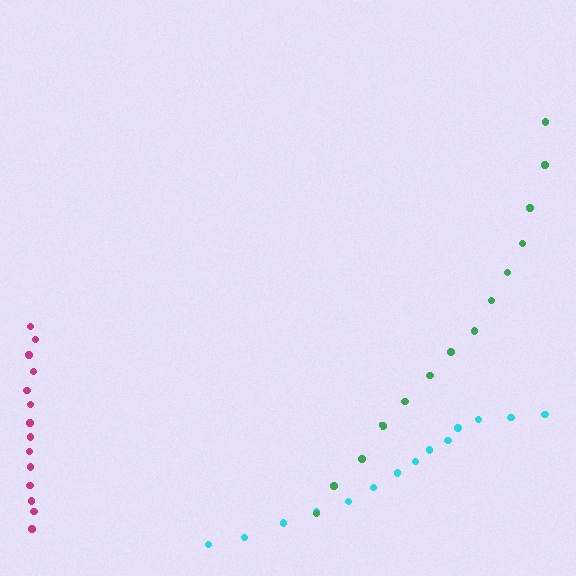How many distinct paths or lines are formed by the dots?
There are 3 distinct paths.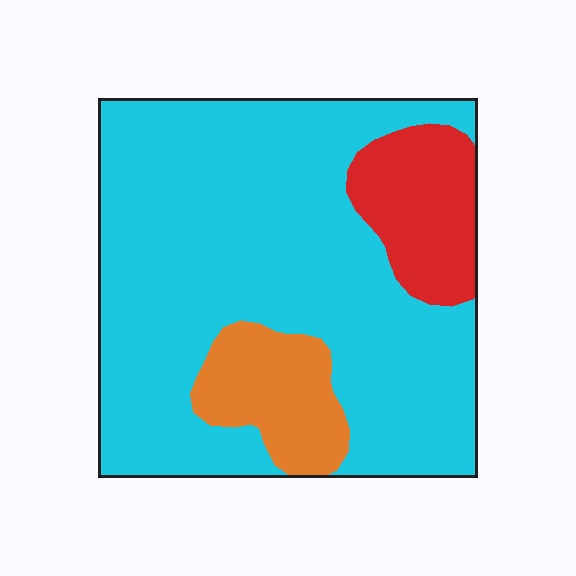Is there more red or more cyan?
Cyan.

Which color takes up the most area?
Cyan, at roughly 75%.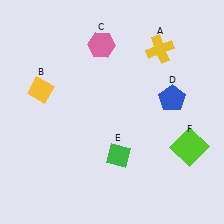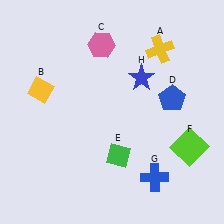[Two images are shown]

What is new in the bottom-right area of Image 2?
A blue cross (G) was added in the bottom-right area of Image 2.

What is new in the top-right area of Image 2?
A blue star (H) was added in the top-right area of Image 2.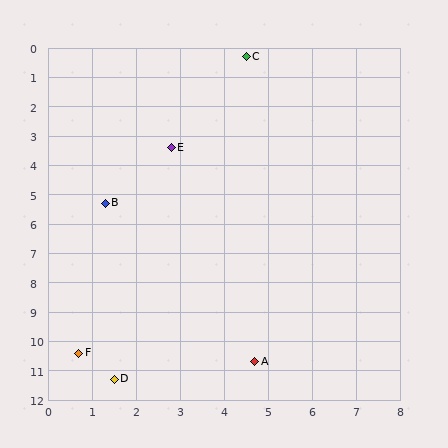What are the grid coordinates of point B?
Point B is at approximately (1.3, 5.3).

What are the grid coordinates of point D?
Point D is at approximately (1.5, 11.3).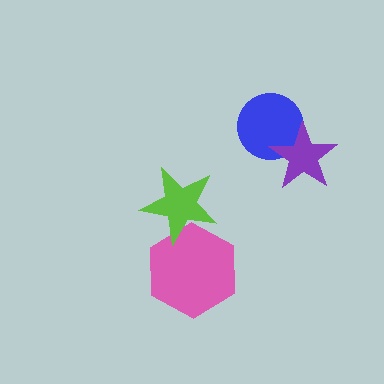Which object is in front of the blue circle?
The purple star is in front of the blue circle.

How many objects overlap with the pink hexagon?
1 object overlaps with the pink hexagon.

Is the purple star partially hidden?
No, no other shape covers it.